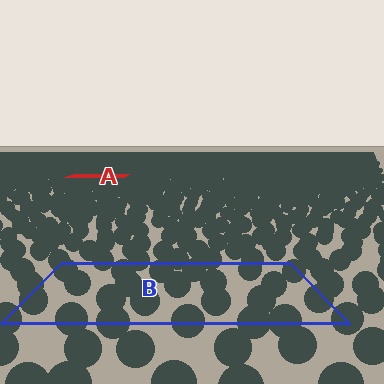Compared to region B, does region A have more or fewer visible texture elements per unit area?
Region A has more texture elements per unit area — they are packed more densely because it is farther away.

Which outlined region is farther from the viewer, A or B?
Region A is farther from the viewer — the texture elements inside it appear smaller and more densely packed.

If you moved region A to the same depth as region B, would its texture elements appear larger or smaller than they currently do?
They would appear larger. At a closer depth, the same texture elements are projected at a bigger on-screen size.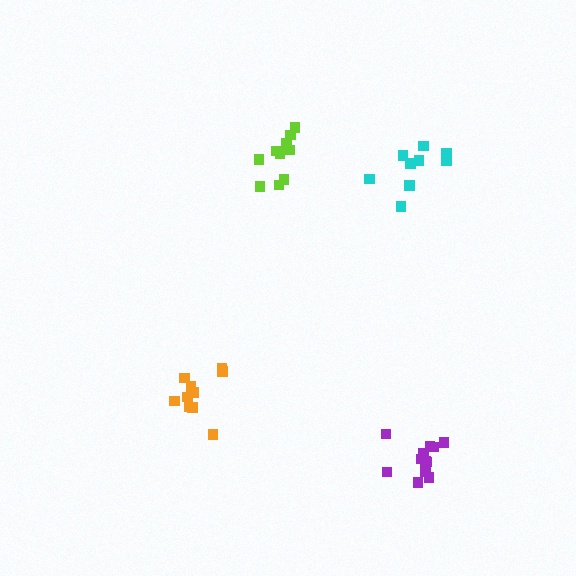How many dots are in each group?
Group 1: 10 dots, Group 2: 9 dots, Group 3: 10 dots, Group 4: 13 dots (42 total).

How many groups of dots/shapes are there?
There are 4 groups.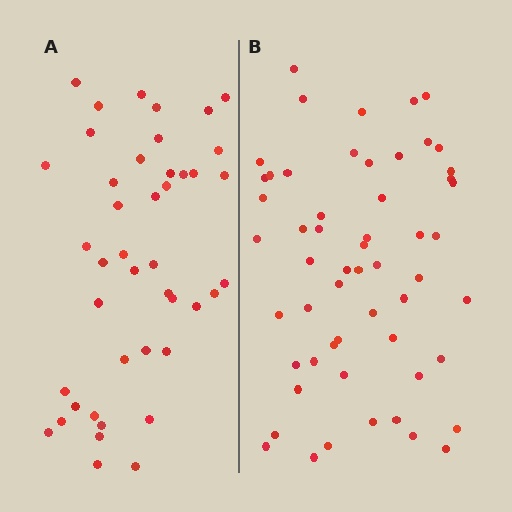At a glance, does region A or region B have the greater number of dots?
Region B (the right region) has more dots.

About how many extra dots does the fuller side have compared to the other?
Region B has approximately 15 more dots than region A.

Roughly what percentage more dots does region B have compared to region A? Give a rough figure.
About 30% more.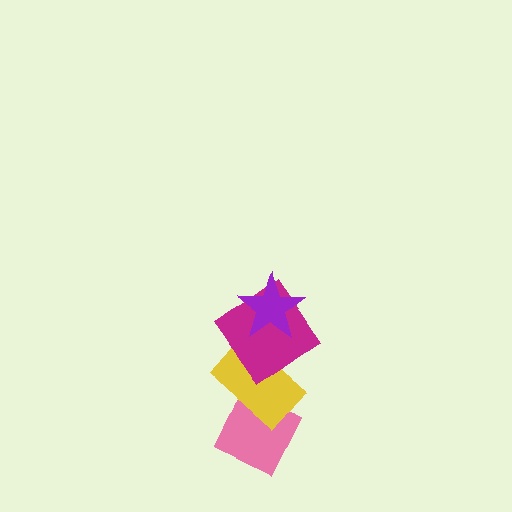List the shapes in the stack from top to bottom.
From top to bottom: the purple star, the magenta diamond, the yellow rectangle, the pink diamond.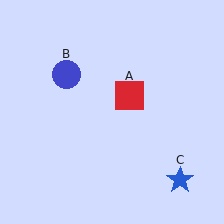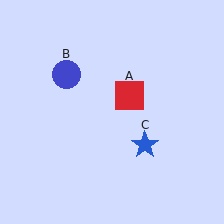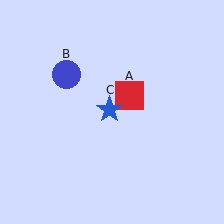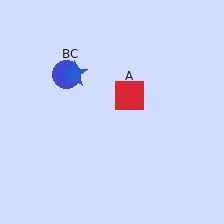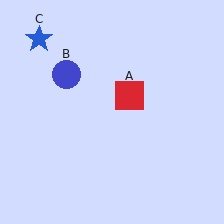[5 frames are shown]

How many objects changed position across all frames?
1 object changed position: blue star (object C).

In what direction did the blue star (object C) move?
The blue star (object C) moved up and to the left.